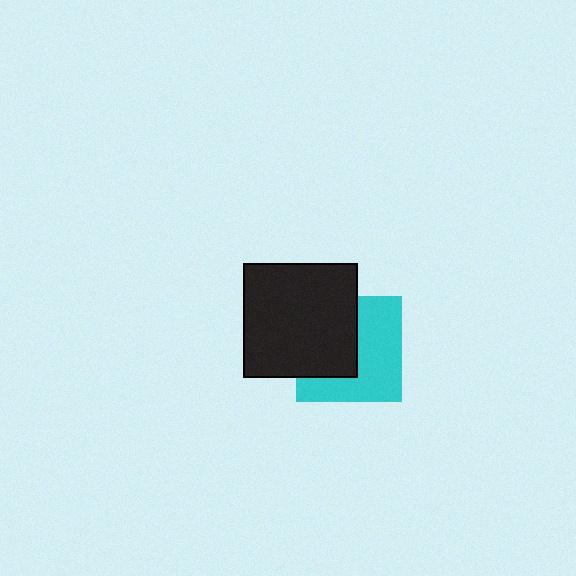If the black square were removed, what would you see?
You would see the complete cyan square.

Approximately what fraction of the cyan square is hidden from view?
Roughly 45% of the cyan square is hidden behind the black square.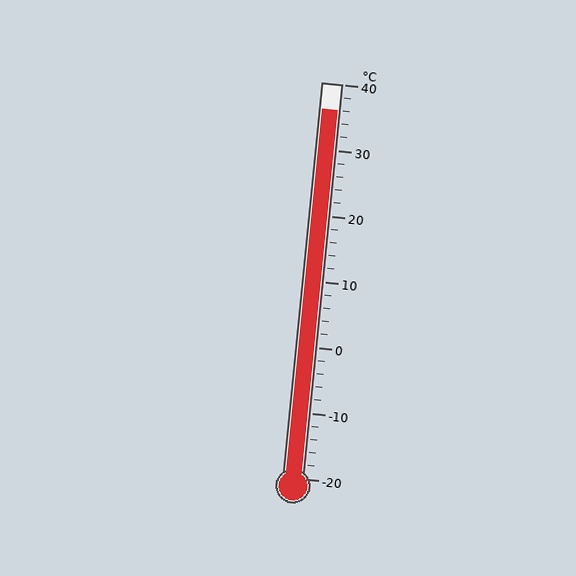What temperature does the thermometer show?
The thermometer shows approximately 36°C.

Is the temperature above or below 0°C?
The temperature is above 0°C.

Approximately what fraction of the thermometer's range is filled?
The thermometer is filled to approximately 95% of its range.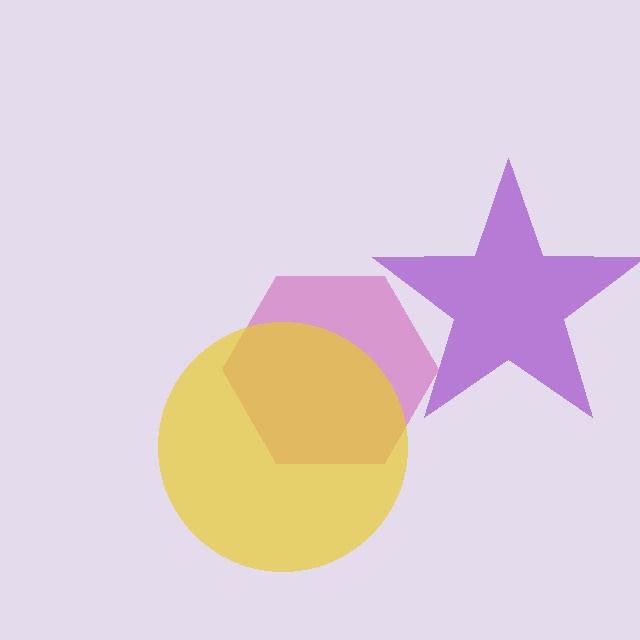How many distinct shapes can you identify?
There are 3 distinct shapes: a purple star, a magenta hexagon, a yellow circle.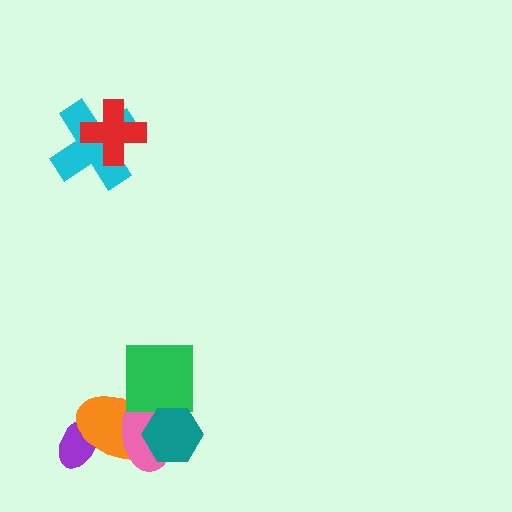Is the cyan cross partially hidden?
Yes, it is partially covered by another shape.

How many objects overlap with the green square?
2 objects overlap with the green square.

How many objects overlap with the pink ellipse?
3 objects overlap with the pink ellipse.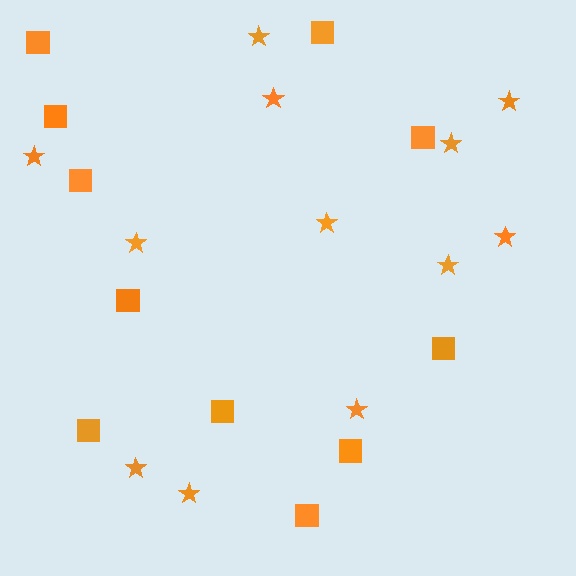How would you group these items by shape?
There are 2 groups: one group of stars (12) and one group of squares (11).